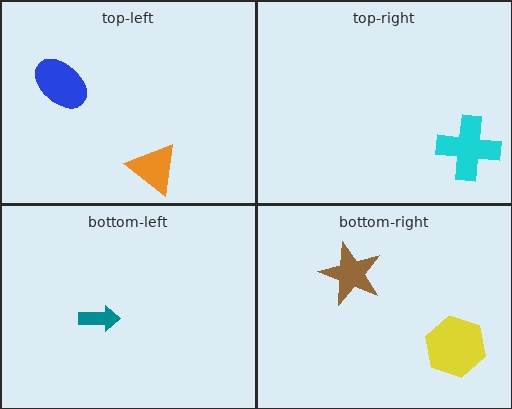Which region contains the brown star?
The bottom-right region.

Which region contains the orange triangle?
The top-left region.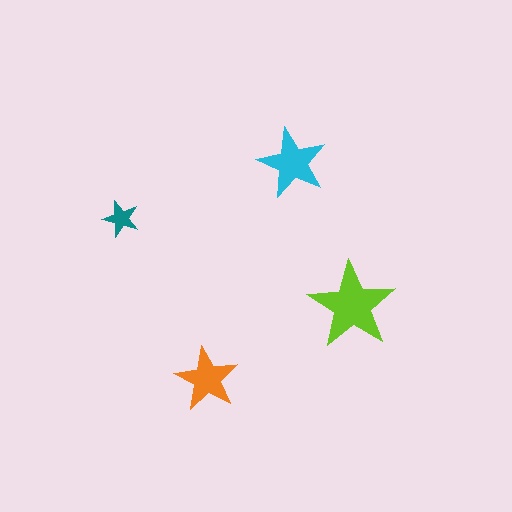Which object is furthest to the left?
The teal star is leftmost.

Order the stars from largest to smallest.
the lime one, the cyan one, the orange one, the teal one.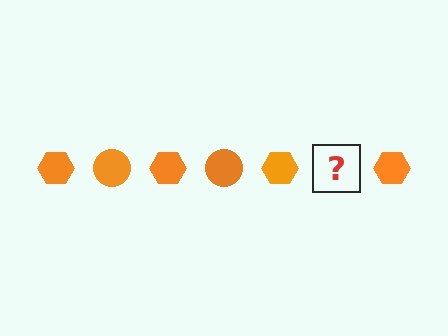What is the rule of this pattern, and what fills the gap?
The rule is that the pattern cycles through hexagon, circle shapes in orange. The gap should be filled with an orange circle.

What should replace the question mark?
The question mark should be replaced with an orange circle.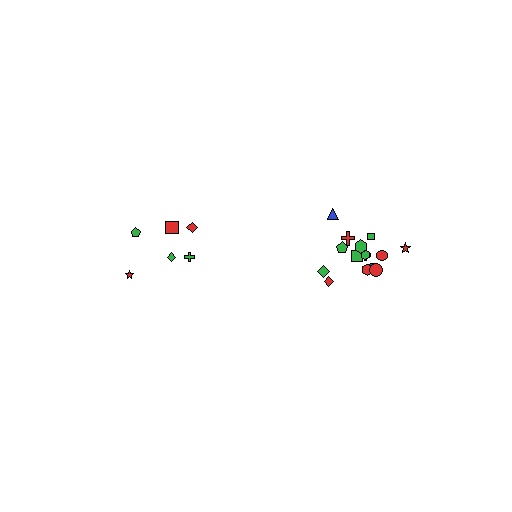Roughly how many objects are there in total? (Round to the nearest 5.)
Roughly 20 objects in total.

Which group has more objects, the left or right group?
The right group.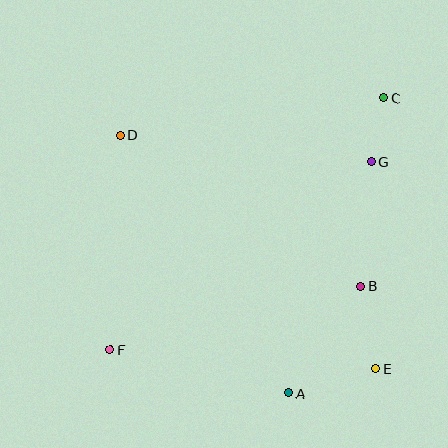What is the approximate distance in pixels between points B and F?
The distance between B and F is approximately 258 pixels.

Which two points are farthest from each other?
Points C and F are farthest from each other.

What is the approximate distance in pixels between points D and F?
The distance between D and F is approximately 215 pixels.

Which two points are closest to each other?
Points C and G are closest to each other.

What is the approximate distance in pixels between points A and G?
The distance between A and G is approximately 246 pixels.